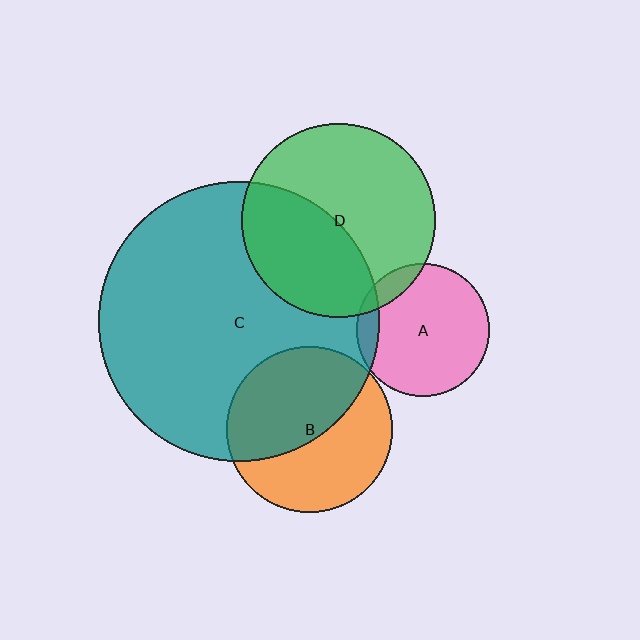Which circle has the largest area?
Circle C (teal).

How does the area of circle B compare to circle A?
Approximately 1.6 times.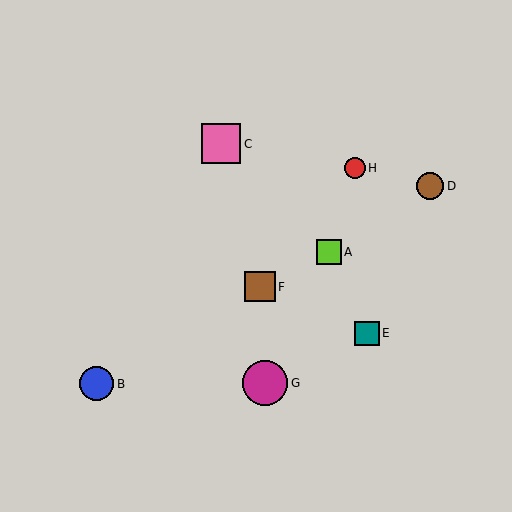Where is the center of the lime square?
The center of the lime square is at (329, 252).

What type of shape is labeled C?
Shape C is a pink square.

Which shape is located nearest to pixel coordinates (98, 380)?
The blue circle (labeled B) at (97, 384) is nearest to that location.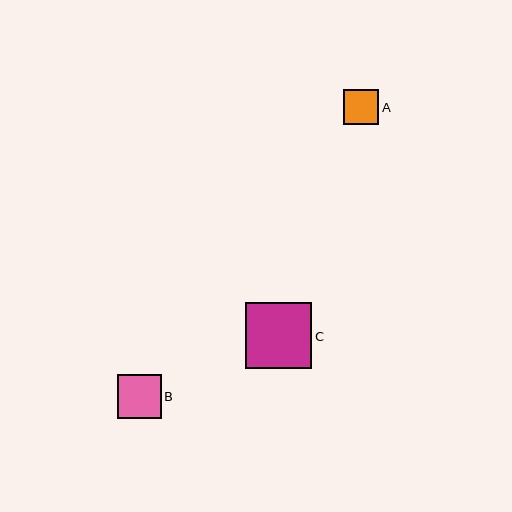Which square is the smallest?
Square A is the smallest with a size of approximately 35 pixels.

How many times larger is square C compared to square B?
Square C is approximately 1.5 times the size of square B.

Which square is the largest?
Square C is the largest with a size of approximately 66 pixels.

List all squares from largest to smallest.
From largest to smallest: C, B, A.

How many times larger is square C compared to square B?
Square C is approximately 1.5 times the size of square B.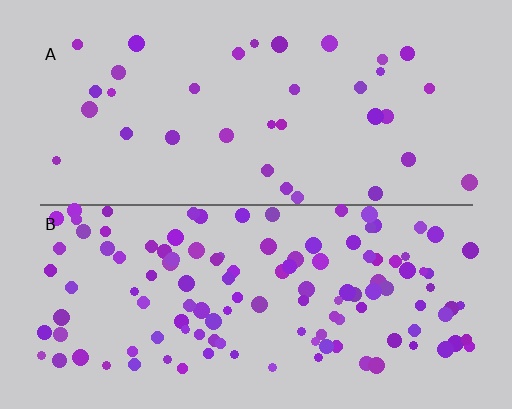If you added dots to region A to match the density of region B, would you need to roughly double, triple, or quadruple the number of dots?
Approximately triple.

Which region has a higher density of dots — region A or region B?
B (the bottom).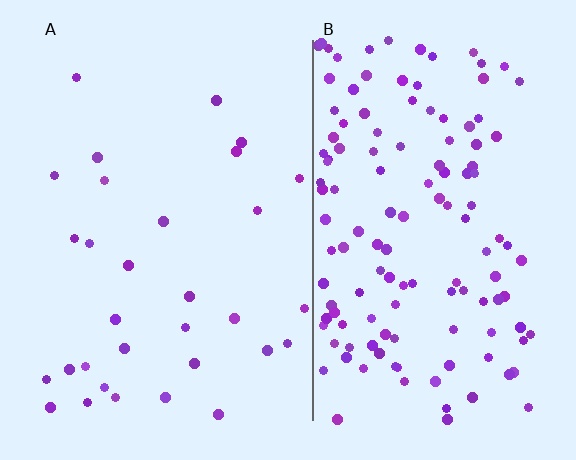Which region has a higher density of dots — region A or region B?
B (the right).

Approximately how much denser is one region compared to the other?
Approximately 4.4× — region B over region A.